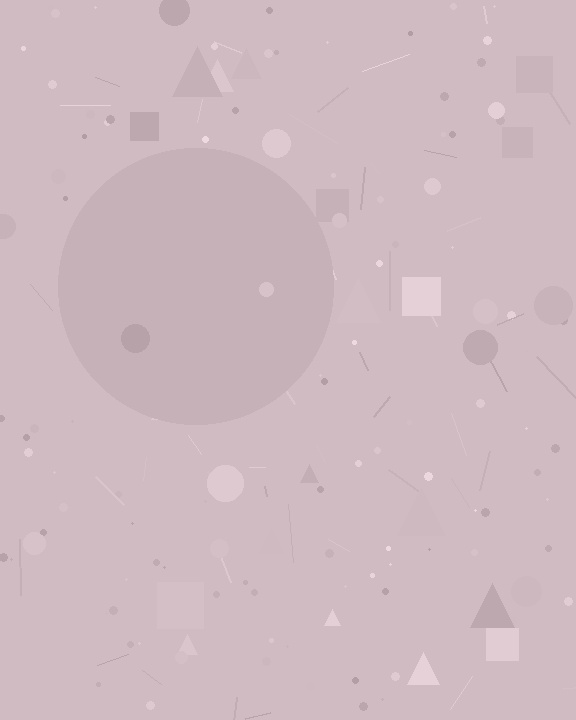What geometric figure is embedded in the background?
A circle is embedded in the background.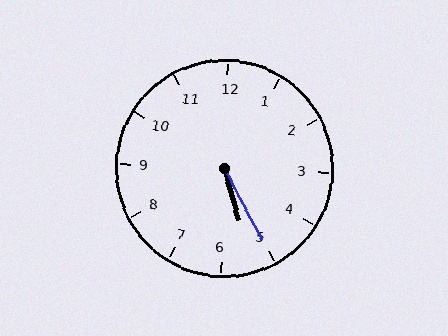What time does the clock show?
5:25.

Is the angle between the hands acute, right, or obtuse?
It is acute.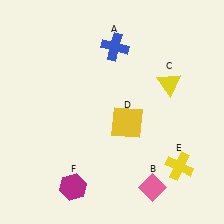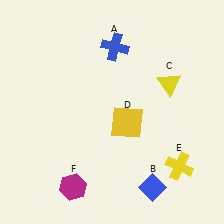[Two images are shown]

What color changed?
The diamond (B) changed from pink in Image 1 to blue in Image 2.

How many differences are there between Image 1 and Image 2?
There is 1 difference between the two images.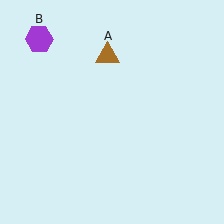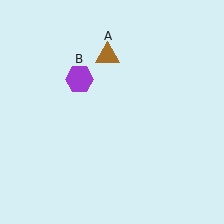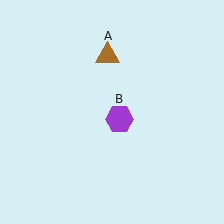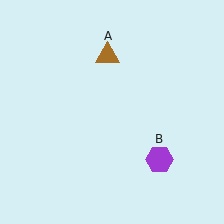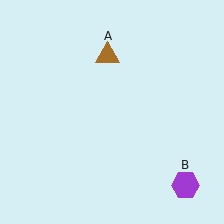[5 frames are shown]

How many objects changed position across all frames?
1 object changed position: purple hexagon (object B).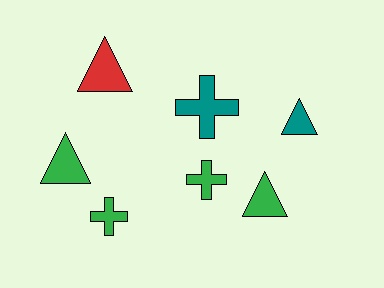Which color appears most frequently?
Green, with 4 objects.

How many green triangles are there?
There are 2 green triangles.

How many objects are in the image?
There are 7 objects.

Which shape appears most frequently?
Triangle, with 4 objects.